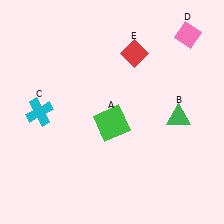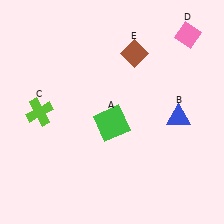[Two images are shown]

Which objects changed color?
B changed from green to blue. C changed from cyan to lime. E changed from red to brown.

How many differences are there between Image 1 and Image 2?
There are 3 differences between the two images.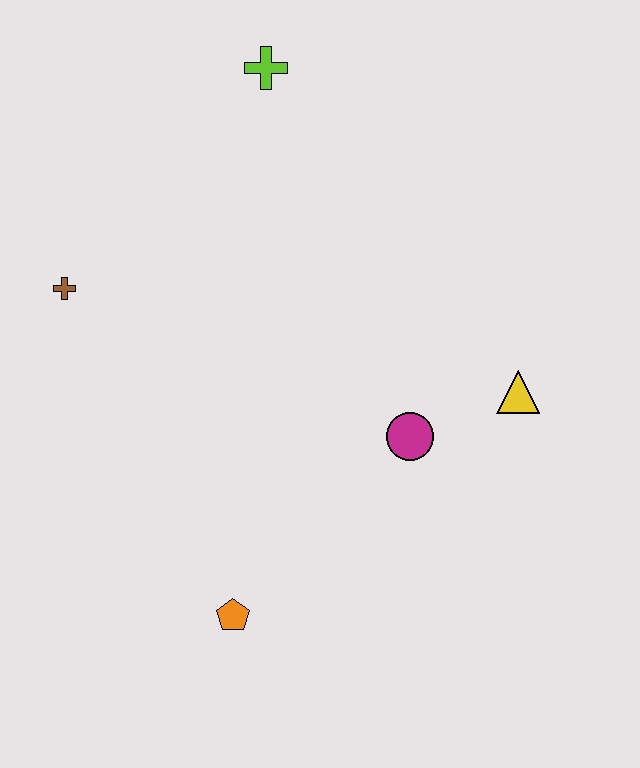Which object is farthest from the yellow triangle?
The brown cross is farthest from the yellow triangle.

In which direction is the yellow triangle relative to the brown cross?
The yellow triangle is to the right of the brown cross.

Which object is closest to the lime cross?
The brown cross is closest to the lime cross.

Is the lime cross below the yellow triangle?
No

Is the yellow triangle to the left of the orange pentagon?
No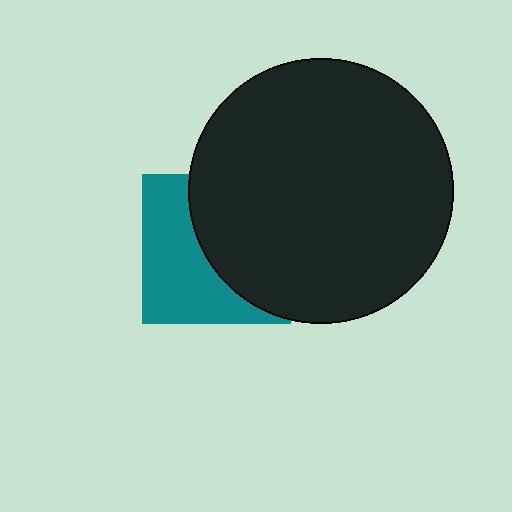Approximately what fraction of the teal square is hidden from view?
Roughly 52% of the teal square is hidden behind the black circle.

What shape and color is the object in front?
The object in front is a black circle.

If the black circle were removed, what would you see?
You would see the complete teal square.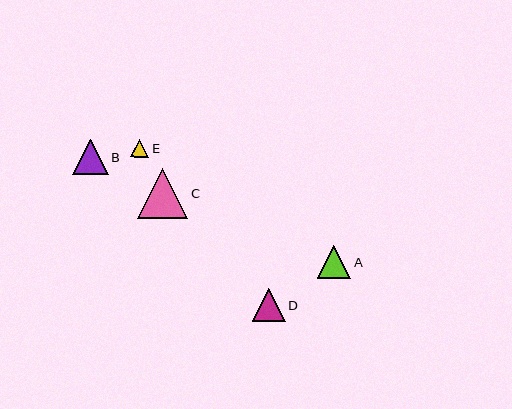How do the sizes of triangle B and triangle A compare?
Triangle B and triangle A are approximately the same size.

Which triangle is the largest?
Triangle C is the largest with a size of approximately 50 pixels.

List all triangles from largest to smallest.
From largest to smallest: C, B, A, D, E.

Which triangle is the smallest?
Triangle E is the smallest with a size of approximately 19 pixels.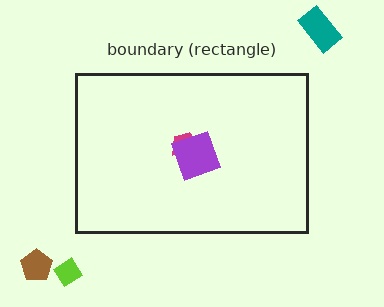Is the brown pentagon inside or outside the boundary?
Outside.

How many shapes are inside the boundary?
2 inside, 3 outside.